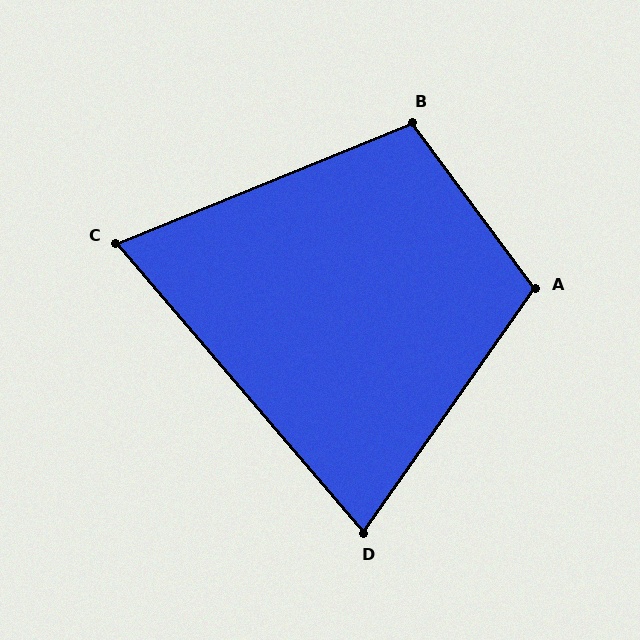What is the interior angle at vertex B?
Approximately 104 degrees (obtuse).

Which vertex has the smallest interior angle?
C, at approximately 72 degrees.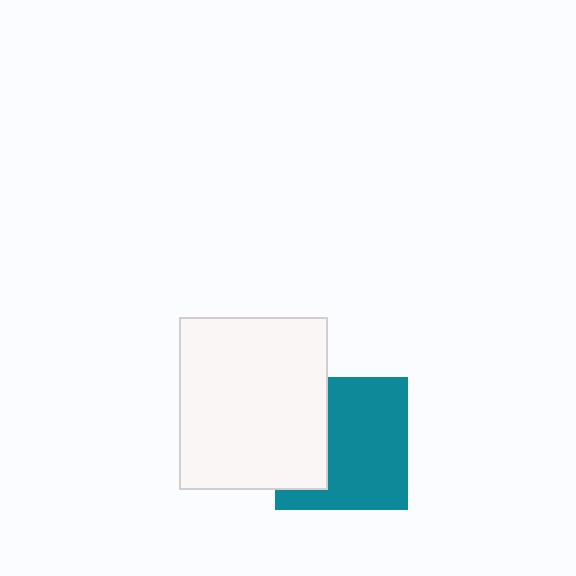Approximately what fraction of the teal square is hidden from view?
Roughly 33% of the teal square is hidden behind the white rectangle.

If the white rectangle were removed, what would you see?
You would see the complete teal square.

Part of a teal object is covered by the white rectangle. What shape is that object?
It is a square.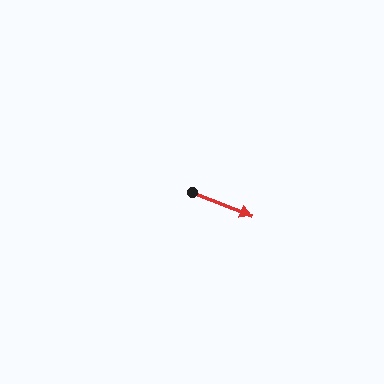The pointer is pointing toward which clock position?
Roughly 4 o'clock.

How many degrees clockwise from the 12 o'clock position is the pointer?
Approximately 112 degrees.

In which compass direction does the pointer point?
East.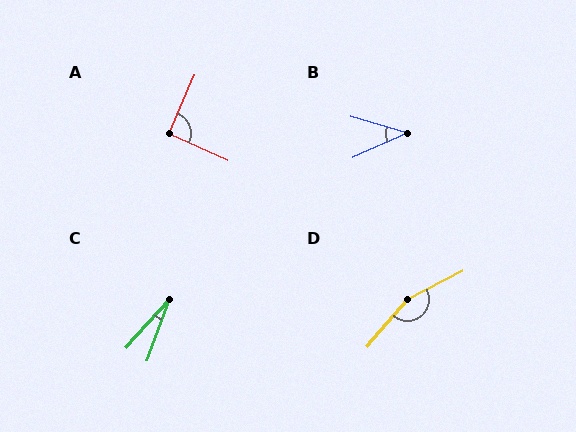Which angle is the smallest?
C, at approximately 22 degrees.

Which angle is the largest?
D, at approximately 157 degrees.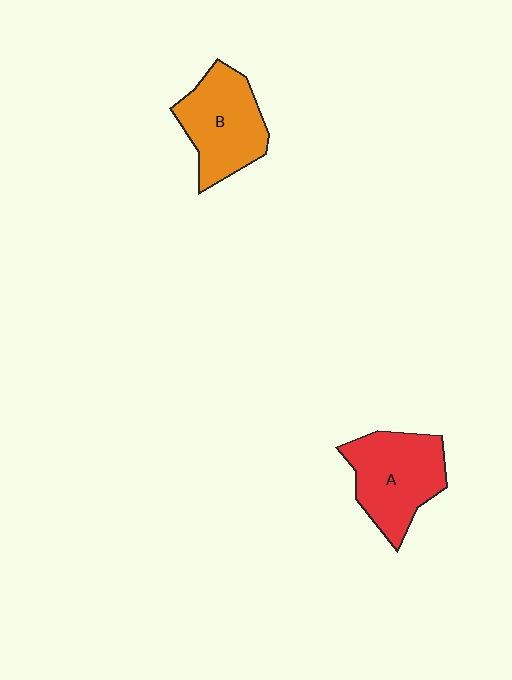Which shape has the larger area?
Shape A (red).